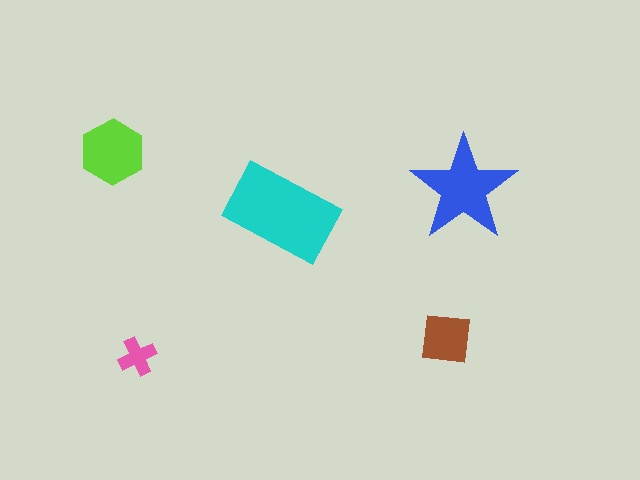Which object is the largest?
The cyan rectangle.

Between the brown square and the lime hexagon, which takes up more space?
The lime hexagon.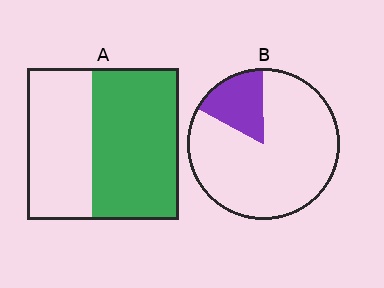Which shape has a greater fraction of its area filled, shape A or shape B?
Shape A.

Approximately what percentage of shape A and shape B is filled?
A is approximately 55% and B is approximately 15%.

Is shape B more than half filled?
No.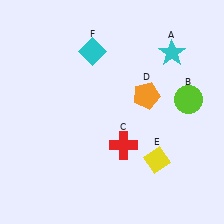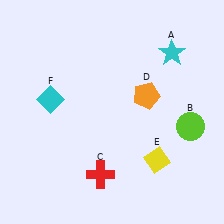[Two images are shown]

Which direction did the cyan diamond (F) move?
The cyan diamond (F) moved down.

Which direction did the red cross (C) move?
The red cross (C) moved down.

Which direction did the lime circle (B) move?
The lime circle (B) moved down.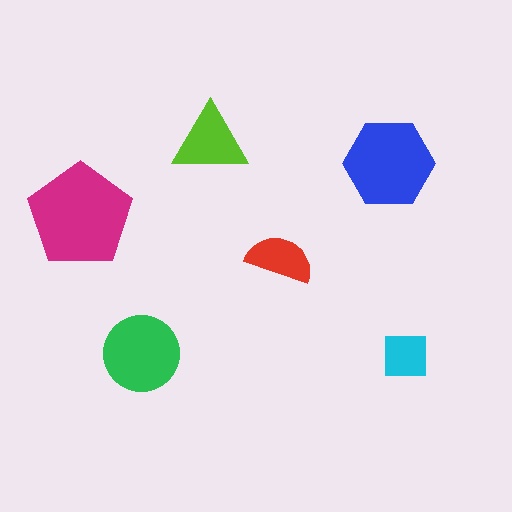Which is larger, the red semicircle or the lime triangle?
The lime triangle.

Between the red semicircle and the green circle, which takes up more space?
The green circle.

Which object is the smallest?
The cyan square.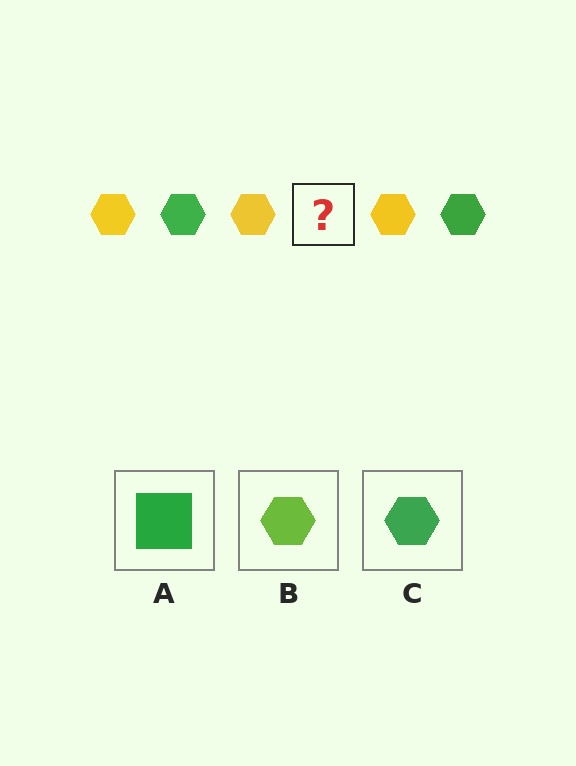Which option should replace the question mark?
Option C.